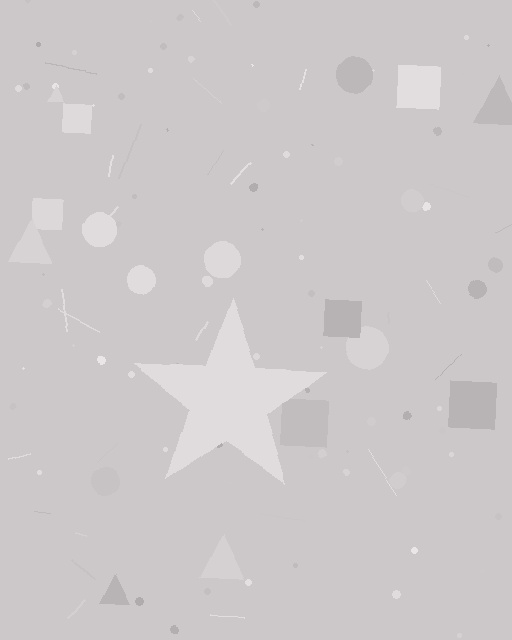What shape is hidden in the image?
A star is hidden in the image.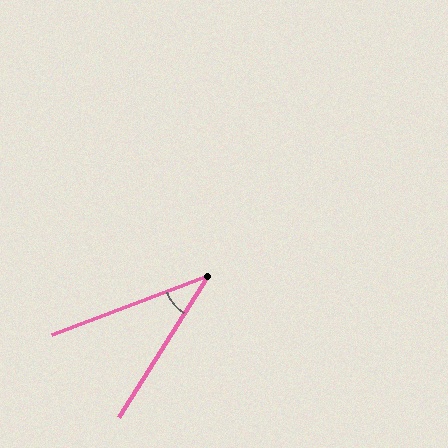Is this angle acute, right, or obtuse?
It is acute.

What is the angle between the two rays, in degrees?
Approximately 37 degrees.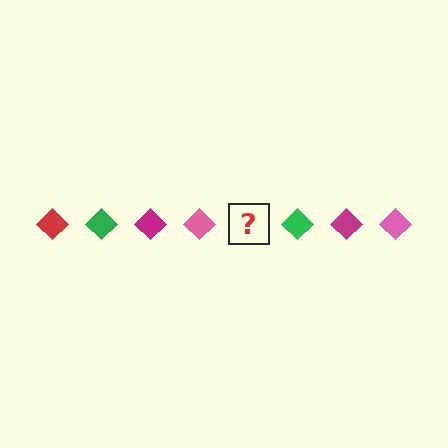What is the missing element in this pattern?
The missing element is a red diamond.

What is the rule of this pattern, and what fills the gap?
The rule is that the pattern cycles through red, green, magenta, pink diamonds. The gap should be filled with a red diamond.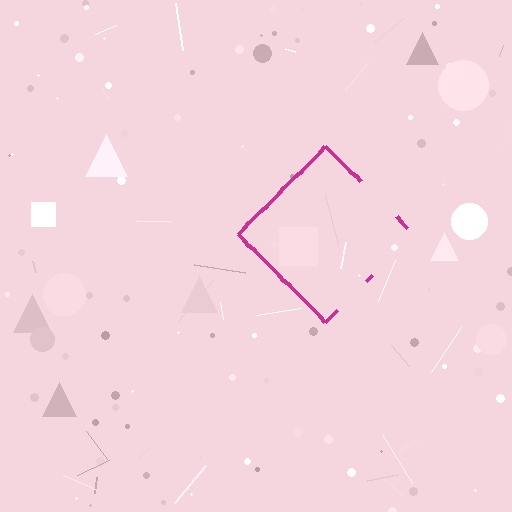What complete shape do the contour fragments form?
The contour fragments form a diamond.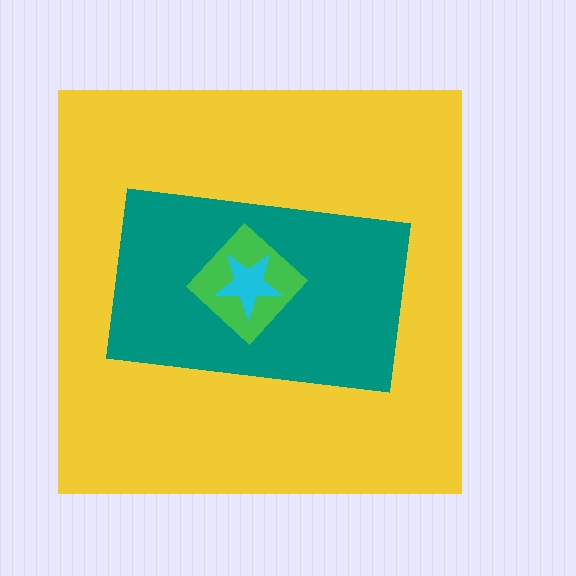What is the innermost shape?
The cyan star.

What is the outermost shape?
The yellow square.